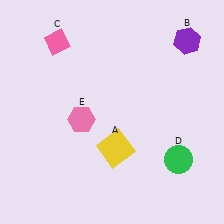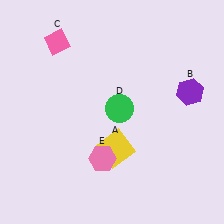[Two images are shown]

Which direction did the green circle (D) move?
The green circle (D) moved left.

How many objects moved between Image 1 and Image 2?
3 objects moved between the two images.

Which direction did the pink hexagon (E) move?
The pink hexagon (E) moved down.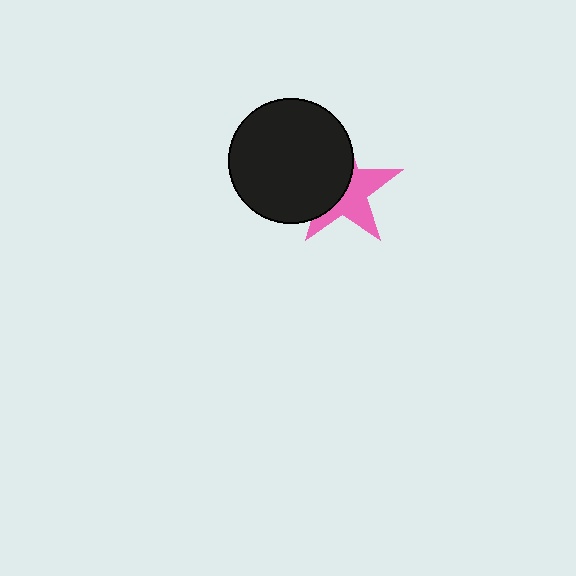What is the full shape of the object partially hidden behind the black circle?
The partially hidden object is a pink star.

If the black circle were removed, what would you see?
You would see the complete pink star.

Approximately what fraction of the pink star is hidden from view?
Roughly 50% of the pink star is hidden behind the black circle.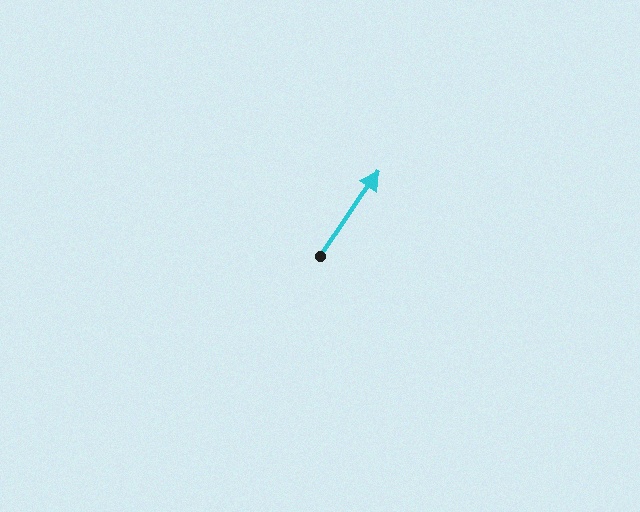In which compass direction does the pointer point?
Northeast.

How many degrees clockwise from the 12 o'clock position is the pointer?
Approximately 35 degrees.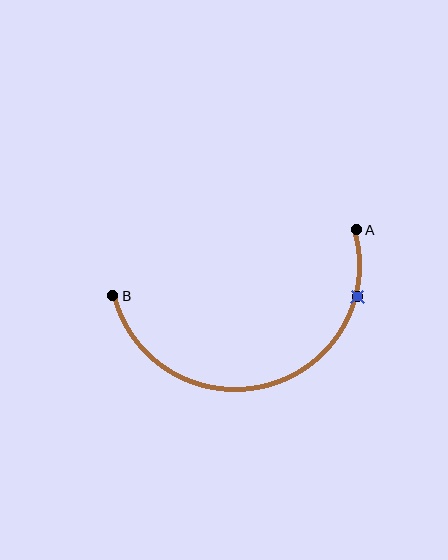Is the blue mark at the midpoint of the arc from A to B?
No. The blue mark lies on the arc but is closer to endpoint A. The arc midpoint would be at the point on the curve equidistant along the arc from both A and B.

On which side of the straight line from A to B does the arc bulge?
The arc bulges below the straight line connecting A and B.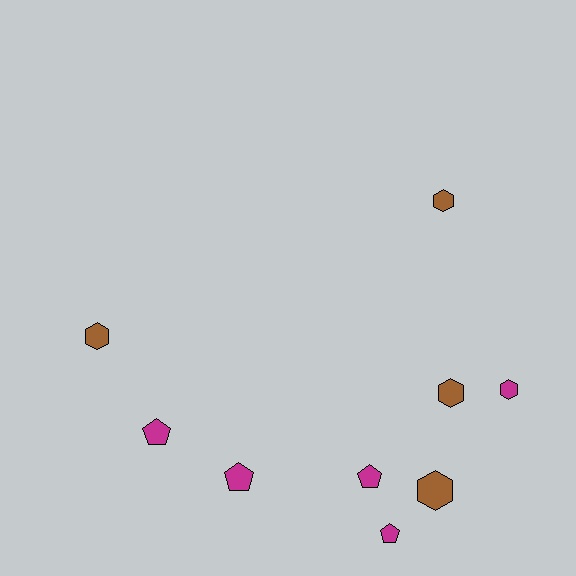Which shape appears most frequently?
Hexagon, with 5 objects.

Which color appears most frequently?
Magenta, with 5 objects.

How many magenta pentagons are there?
There are 4 magenta pentagons.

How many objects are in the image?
There are 9 objects.